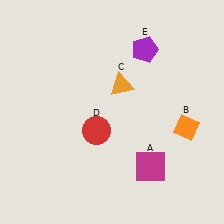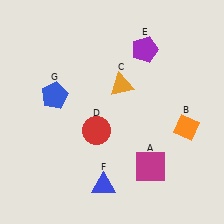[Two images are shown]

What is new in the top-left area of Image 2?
A blue pentagon (G) was added in the top-left area of Image 2.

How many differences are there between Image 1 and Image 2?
There are 2 differences between the two images.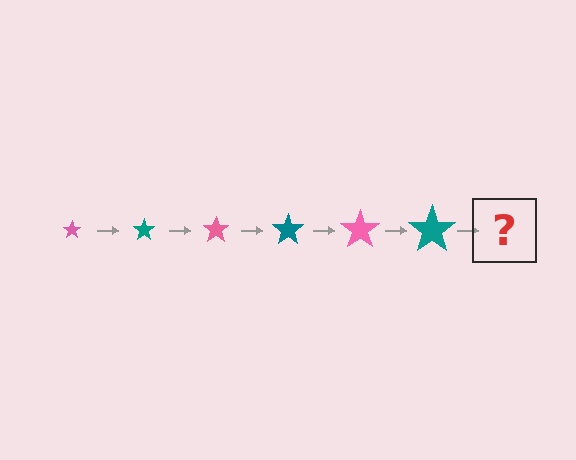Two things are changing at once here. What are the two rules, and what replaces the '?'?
The two rules are that the star grows larger each step and the color cycles through pink and teal. The '?' should be a pink star, larger than the previous one.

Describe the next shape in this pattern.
It should be a pink star, larger than the previous one.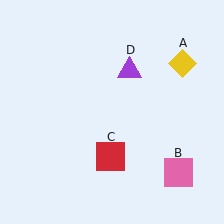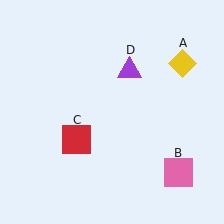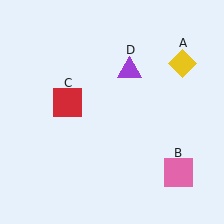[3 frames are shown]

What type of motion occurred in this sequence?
The red square (object C) rotated clockwise around the center of the scene.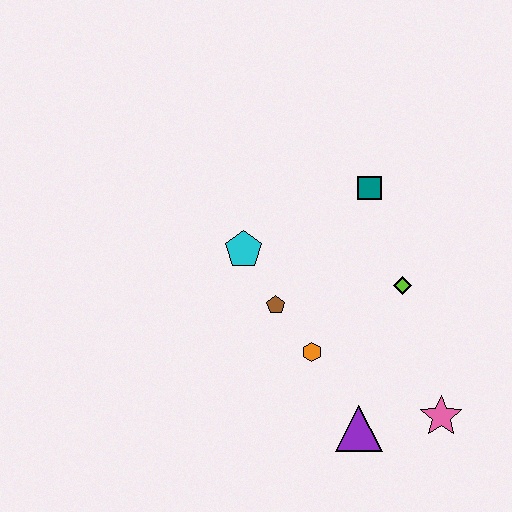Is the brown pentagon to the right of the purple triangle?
No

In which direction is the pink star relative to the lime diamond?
The pink star is below the lime diamond.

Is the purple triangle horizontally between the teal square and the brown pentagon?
Yes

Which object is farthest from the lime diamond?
The cyan pentagon is farthest from the lime diamond.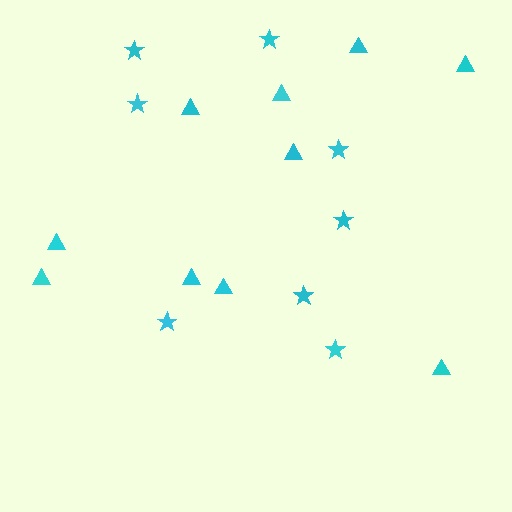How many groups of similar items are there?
There are 2 groups: one group of triangles (10) and one group of stars (8).